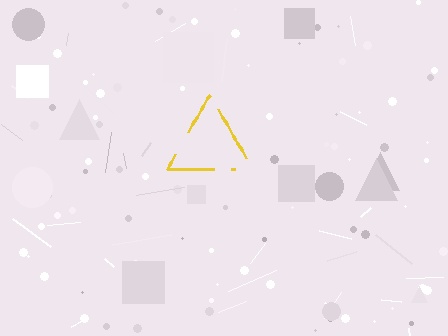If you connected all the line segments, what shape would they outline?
They would outline a triangle.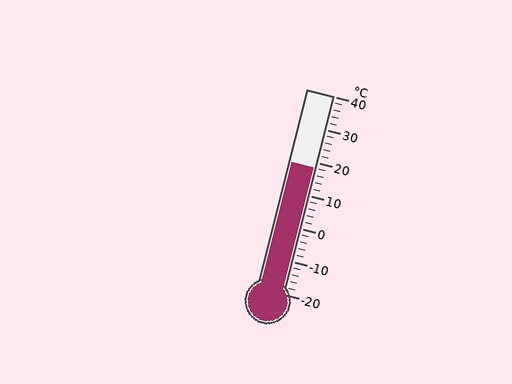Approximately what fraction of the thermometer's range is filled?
The thermometer is filled to approximately 65% of its range.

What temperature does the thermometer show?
The thermometer shows approximately 18°C.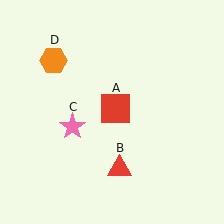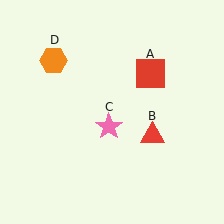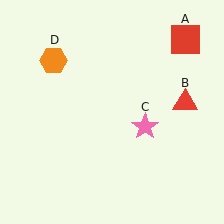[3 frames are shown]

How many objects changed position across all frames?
3 objects changed position: red square (object A), red triangle (object B), pink star (object C).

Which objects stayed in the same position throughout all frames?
Orange hexagon (object D) remained stationary.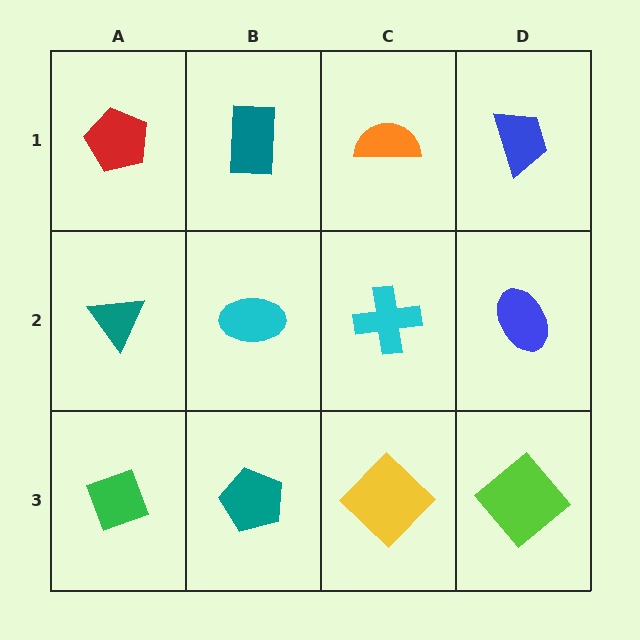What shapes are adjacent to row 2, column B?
A teal rectangle (row 1, column B), a teal pentagon (row 3, column B), a teal triangle (row 2, column A), a cyan cross (row 2, column C).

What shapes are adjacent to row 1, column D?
A blue ellipse (row 2, column D), an orange semicircle (row 1, column C).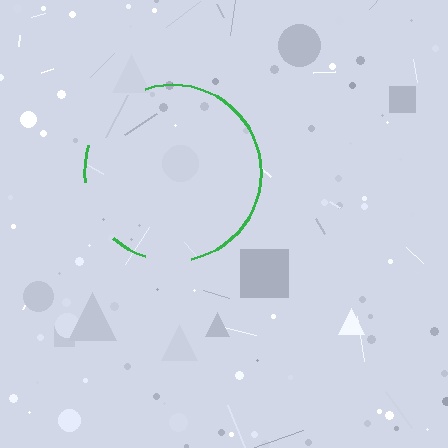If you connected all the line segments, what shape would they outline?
They would outline a circle.